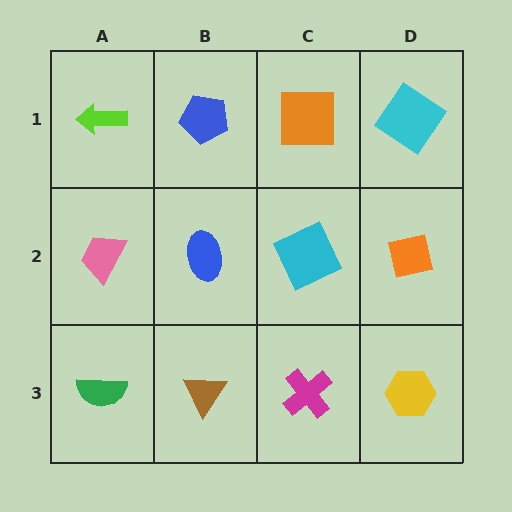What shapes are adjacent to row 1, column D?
An orange square (row 2, column D), an orange square (row 1, column C).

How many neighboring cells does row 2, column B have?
4.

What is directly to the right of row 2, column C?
An orange square.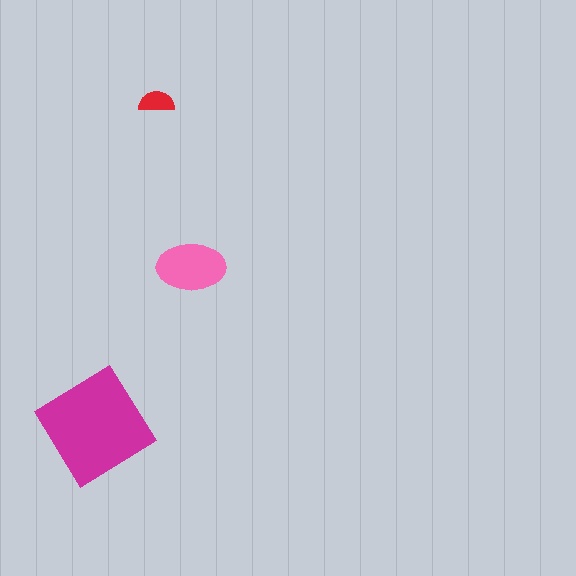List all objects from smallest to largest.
The red semicircle, the pink ellipse, the magenta diamond.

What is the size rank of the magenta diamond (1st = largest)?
1st.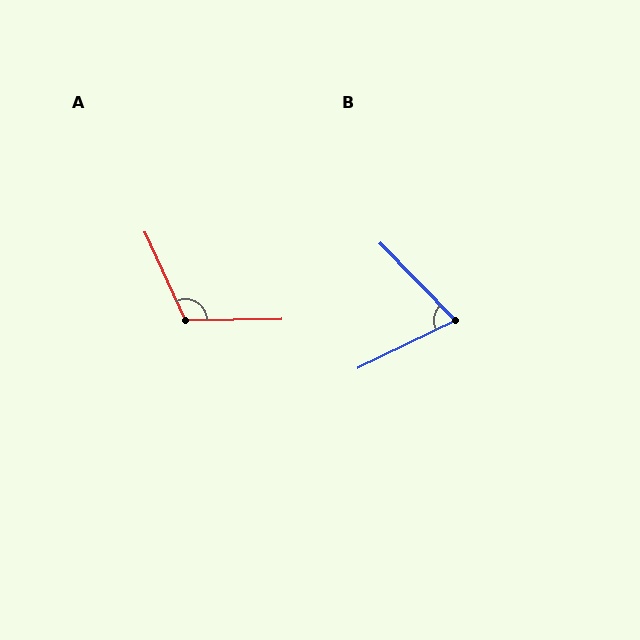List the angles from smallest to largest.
B (72°), A (114°).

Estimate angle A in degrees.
Approximately 114 degrees.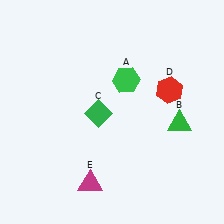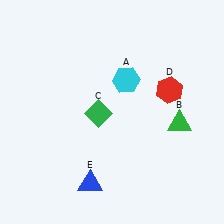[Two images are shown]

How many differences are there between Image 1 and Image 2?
There are 2 differences between the two images.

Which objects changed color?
A changed from green to cyan. E changed from magenta to blue.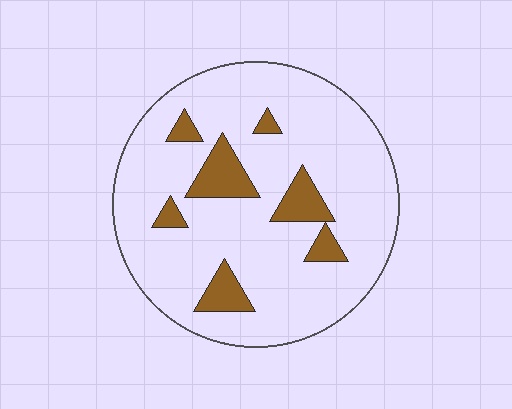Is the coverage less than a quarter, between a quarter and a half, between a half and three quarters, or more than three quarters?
Less than a quarter.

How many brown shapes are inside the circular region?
7.